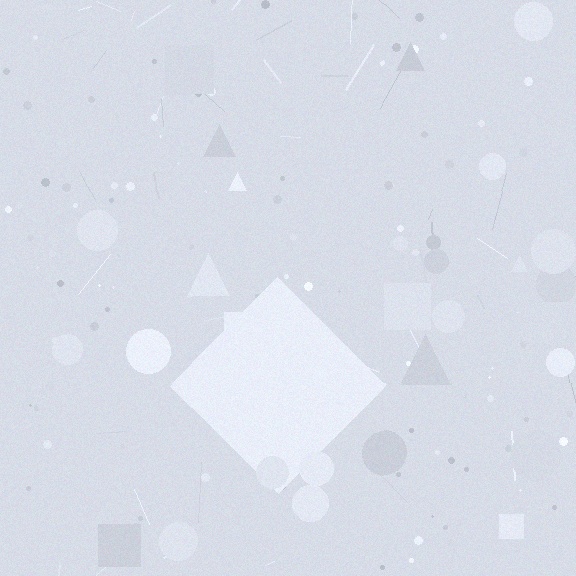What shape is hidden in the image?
A diamond is hidden in the image.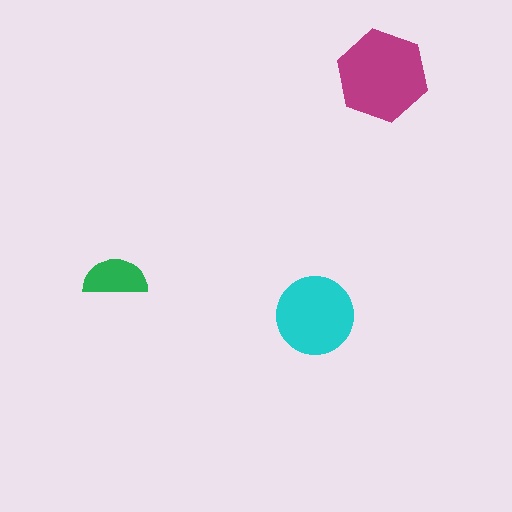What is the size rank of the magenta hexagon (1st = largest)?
1st.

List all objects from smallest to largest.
The green semicircle, the cyan circle, the magenta hexagon.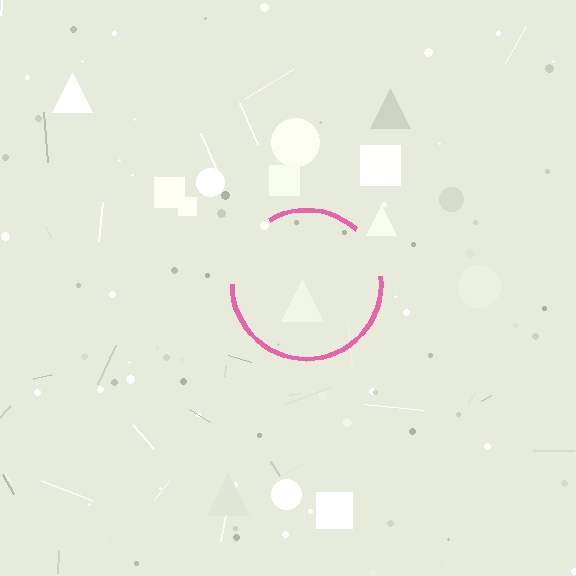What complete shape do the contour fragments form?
The contour fragments form a circle.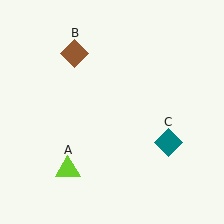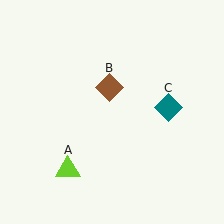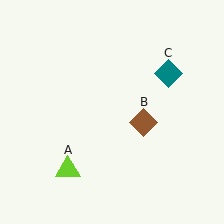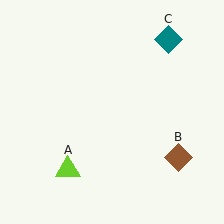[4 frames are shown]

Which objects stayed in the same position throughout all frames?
Lime triangle (object A) remained stationary.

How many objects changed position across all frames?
2 objects changed position: brown diamond (object B), teal diamond (object C).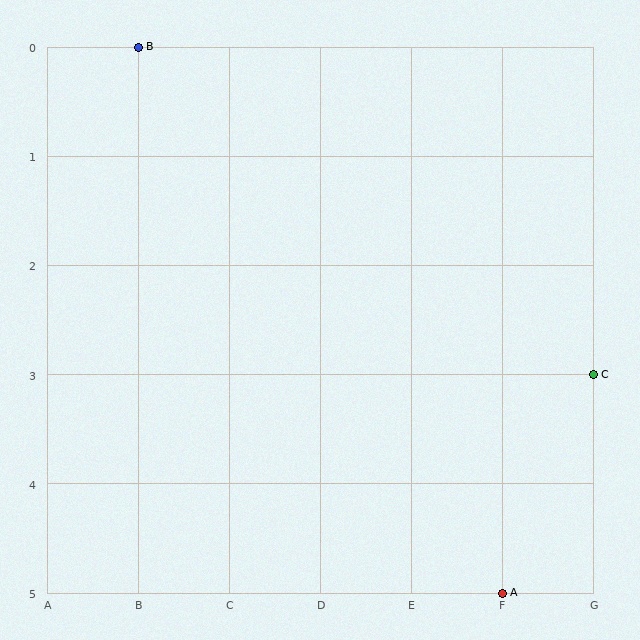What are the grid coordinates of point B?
Point B is at grid coordinates (B, 0).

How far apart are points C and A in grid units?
Points C and A are 1 column and 2 rows apart (about 2.2 grid units diagonally).